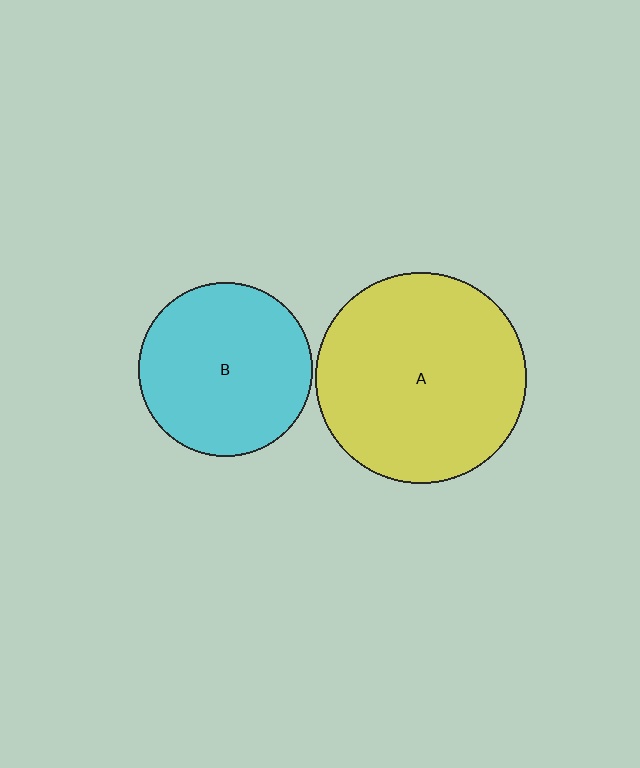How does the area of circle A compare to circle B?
Approximately 1.5 times.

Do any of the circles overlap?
No, none of the circles overlap.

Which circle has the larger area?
Circle A (yellow).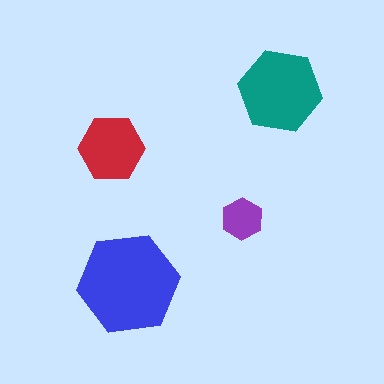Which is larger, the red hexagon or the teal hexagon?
The teal one.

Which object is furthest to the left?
The red hexagon is leftmost.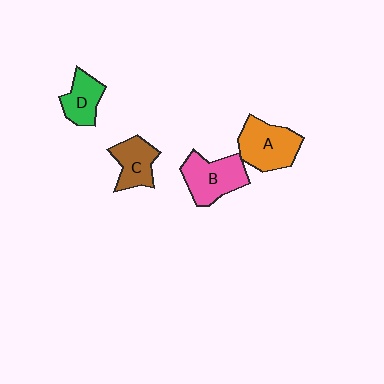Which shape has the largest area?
Shape A (orange).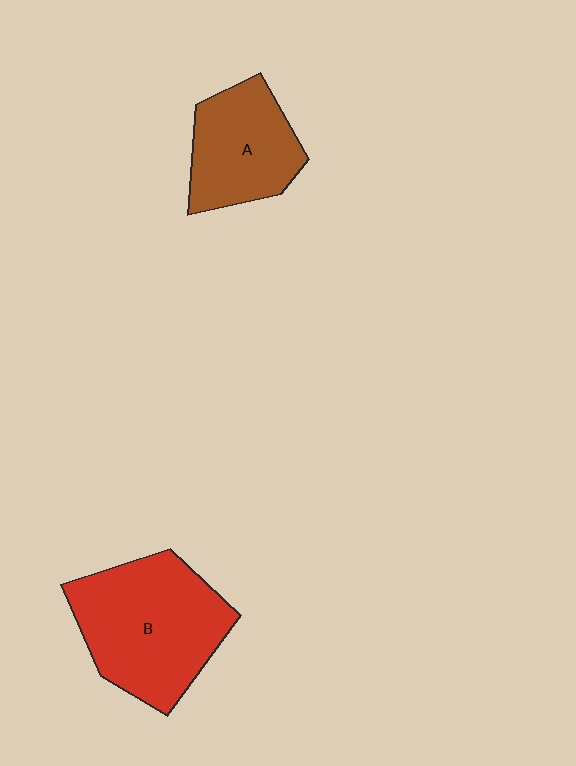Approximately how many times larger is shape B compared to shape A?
Approximately 1.5 times.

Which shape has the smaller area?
Shape A (brown).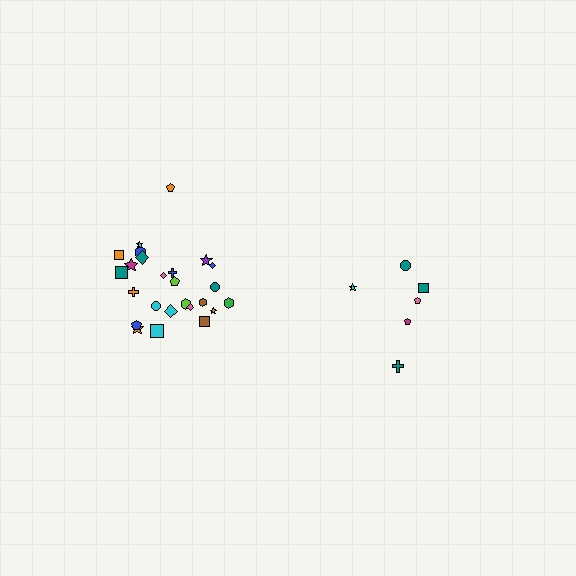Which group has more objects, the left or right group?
The left group.